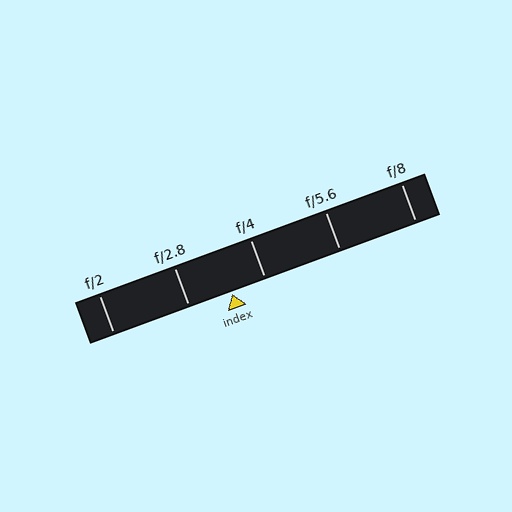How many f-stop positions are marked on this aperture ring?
There are 5 f-stop positions marked.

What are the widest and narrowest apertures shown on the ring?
The widest aperture shown is f/2 and the narrowest is f/8.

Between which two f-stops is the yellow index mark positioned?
The index mark is between f/2.8 and f/4.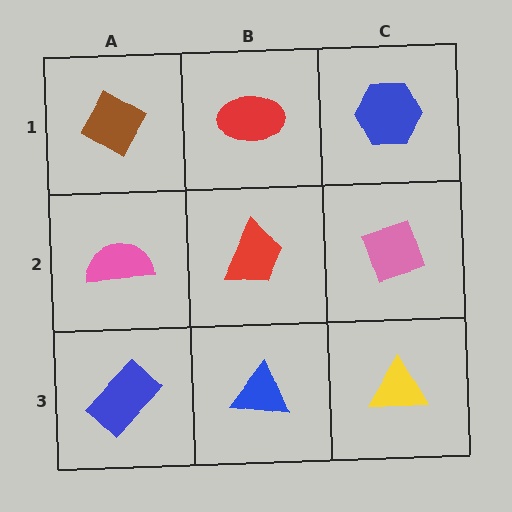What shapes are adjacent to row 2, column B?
A red ellipse (row 1, column B), a blue triangle (row 3, column B), a pink semicircle (row 2, column A), a pink diamond (row 2, column C).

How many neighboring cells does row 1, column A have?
2.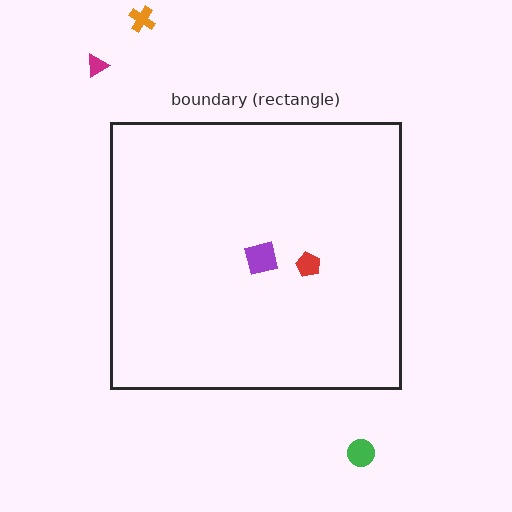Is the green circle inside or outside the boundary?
Outside.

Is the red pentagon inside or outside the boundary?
Inside.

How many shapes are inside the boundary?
2 inside, 3 outside.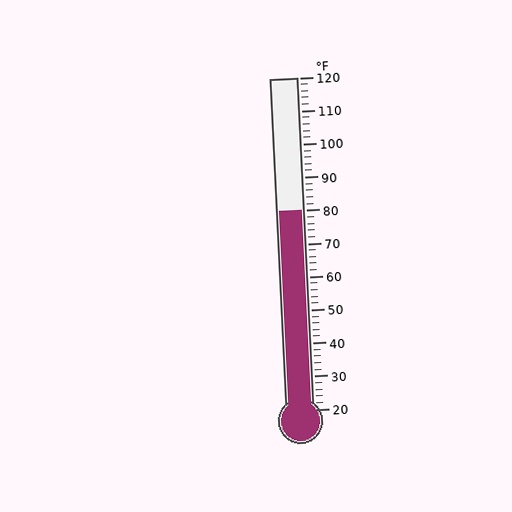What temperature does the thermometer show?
The thermometer shows approximately 80°F.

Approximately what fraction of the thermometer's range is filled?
The thermometer is filled to approximately 60% of its range.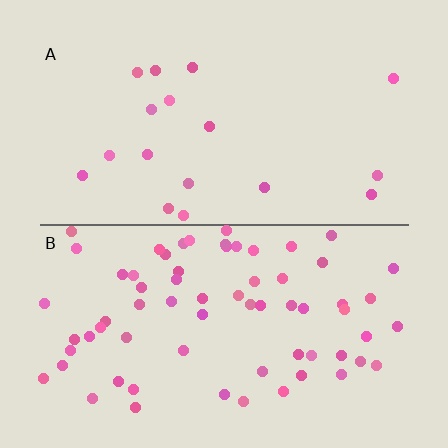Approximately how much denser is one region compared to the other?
Approximately 3.8× — region B over region A.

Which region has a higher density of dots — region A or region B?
B (the bottom).